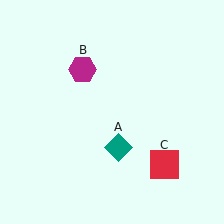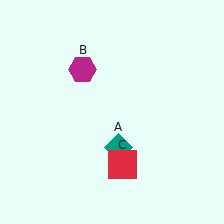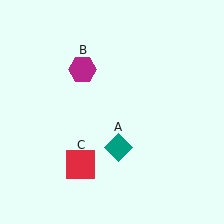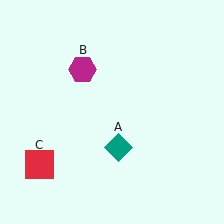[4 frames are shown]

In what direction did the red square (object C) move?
The red square (object C) moved left.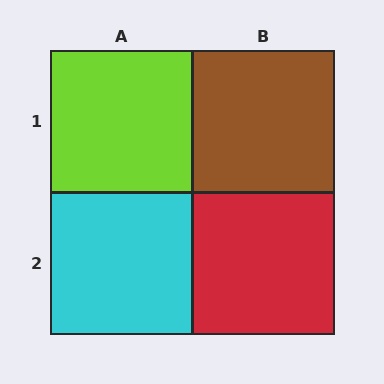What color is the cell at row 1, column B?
Brown.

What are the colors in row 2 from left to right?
Cyan, red.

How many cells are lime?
1 cell is lime.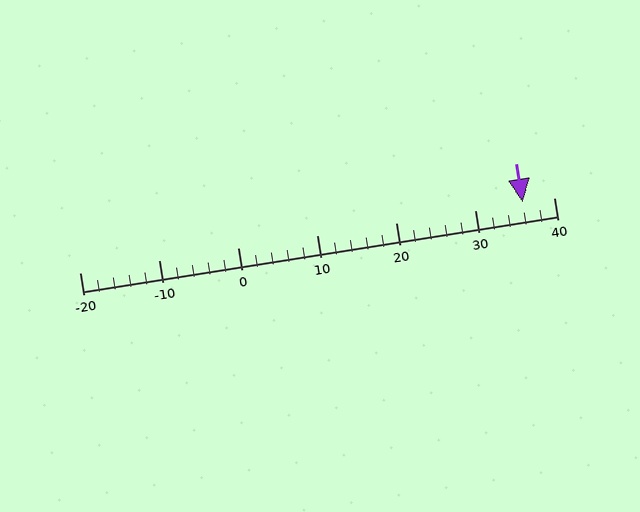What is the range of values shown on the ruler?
The ruler shows values from -20 to 40.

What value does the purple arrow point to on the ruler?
The purple arrow points to approximately 36.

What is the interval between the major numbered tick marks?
The major tick marks are spaced 10 units apart.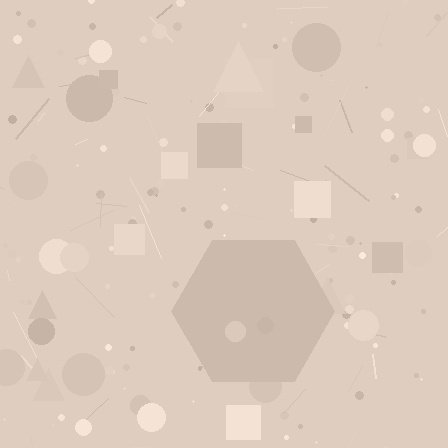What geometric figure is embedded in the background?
A hexagon is embedded in the background.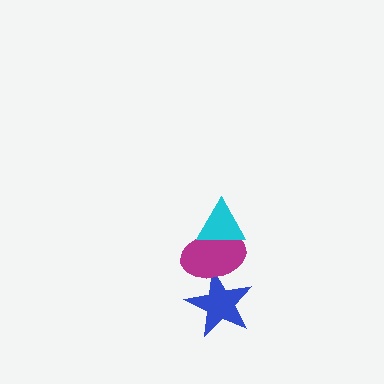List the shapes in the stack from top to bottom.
From top to bottom: the cyan triangle, the magenta ellipse, the blue star.